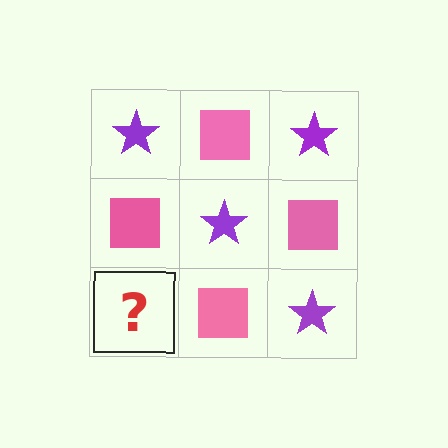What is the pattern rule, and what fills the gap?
The rule is that it alternates purple star and pink square in a checkerboard pattern. The gap should be filled with a purple star.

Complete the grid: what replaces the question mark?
The question mark should be replaced with a purple star.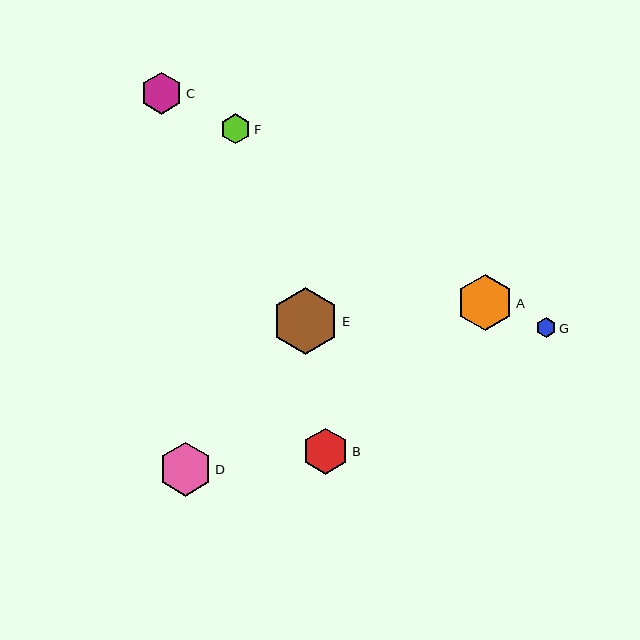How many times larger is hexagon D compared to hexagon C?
Hexagon D is approximately 1.3 times the size of hexagon C.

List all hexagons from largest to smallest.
From largest to smallest: E, A, D, B, C, F, G.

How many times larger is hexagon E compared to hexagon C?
Hexagon E is approximately 1.6 times the size of hexagon C.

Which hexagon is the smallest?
Hexagon G is the smallest with a size of approximately 20 pixels.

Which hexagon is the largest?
Hexagon E is the largest with a size of approximately 67 pixels.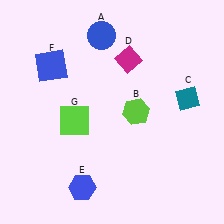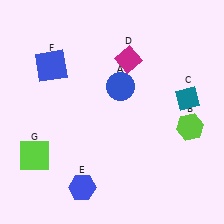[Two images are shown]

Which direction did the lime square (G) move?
The lime square (G) moved left.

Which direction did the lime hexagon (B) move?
The lime hexagon (B) moved right.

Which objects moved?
The objects that moved are: the blue circle (A), the lime hexagon (B), the lime square (G).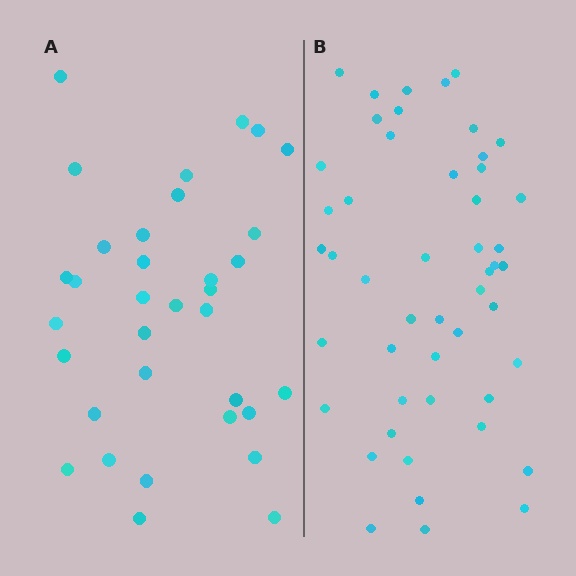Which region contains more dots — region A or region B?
Region B (the right region) has more dots.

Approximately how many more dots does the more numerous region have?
Region B has approximately 15 more dots than region A.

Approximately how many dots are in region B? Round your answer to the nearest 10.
About 50 dots. (The exact count is 49, which rounds to 50.)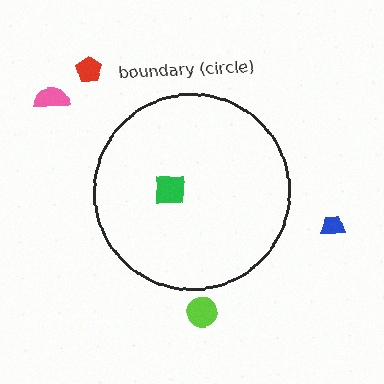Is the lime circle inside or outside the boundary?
Outside.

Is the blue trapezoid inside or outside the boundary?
Outside.